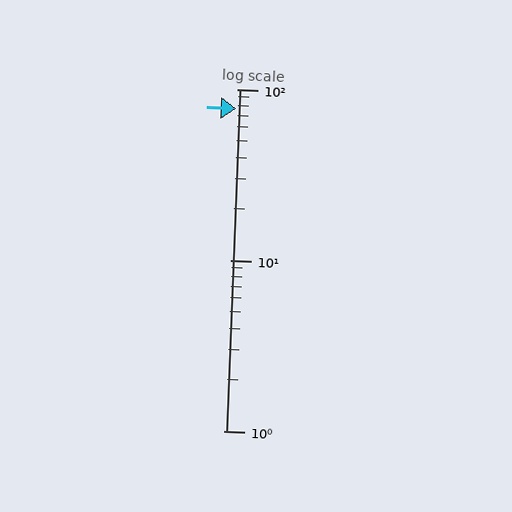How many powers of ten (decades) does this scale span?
The scale spans 2 decades, from 1 to 100.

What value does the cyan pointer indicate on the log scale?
The pointer indicates approximately 77.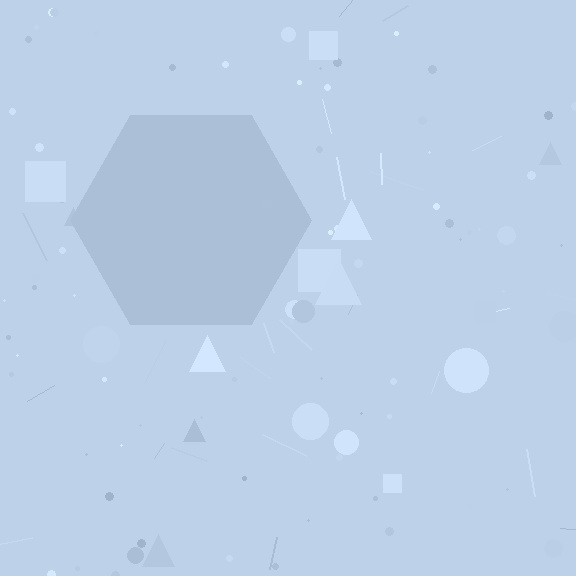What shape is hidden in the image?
A hexagon is hidden in the image.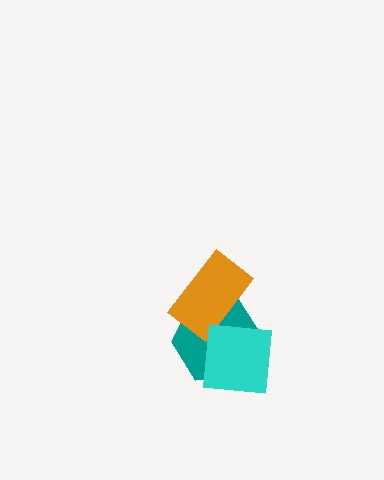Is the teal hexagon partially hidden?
Yes, it is partially covered by another shape.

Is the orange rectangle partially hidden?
Yes, it is partially covered by another shape.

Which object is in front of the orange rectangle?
The cyan square is in front of the orange rectangle.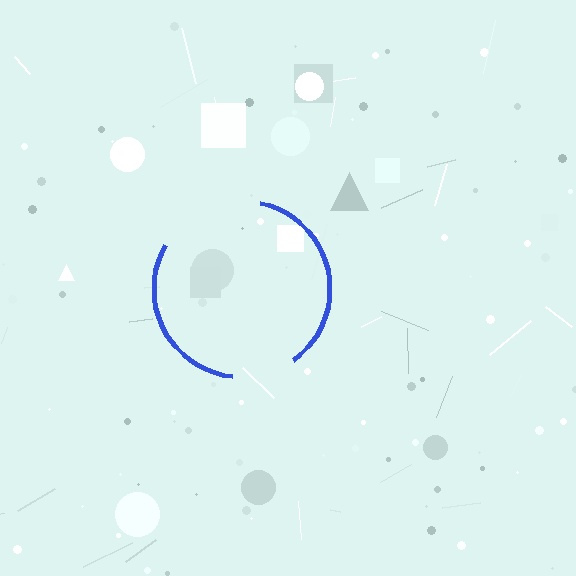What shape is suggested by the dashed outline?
The dashed outline suggests a circle.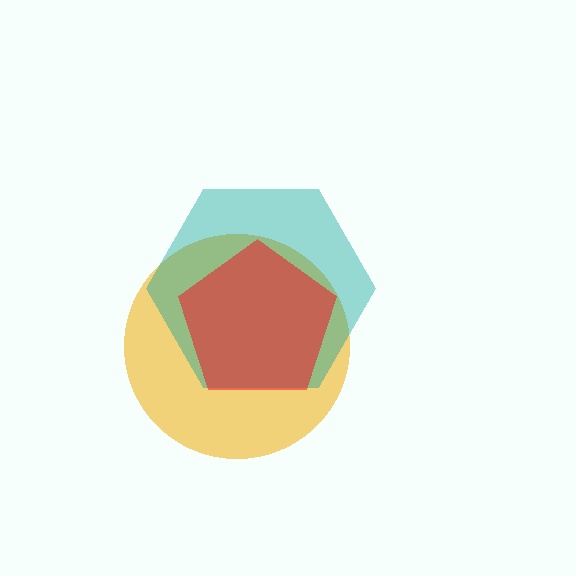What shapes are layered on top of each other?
The layered shapes are: a yellow circle, a teal hexagon, a red pentagon.